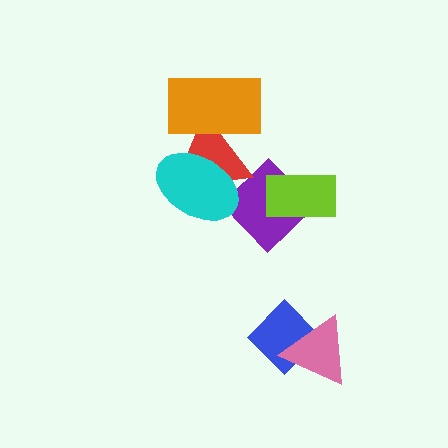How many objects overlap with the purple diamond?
3 objects overlap with the purple diamond.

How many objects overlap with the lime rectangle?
1 object overlaps with the lime rectangle.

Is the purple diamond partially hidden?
Yes, it is partially covered by another shape.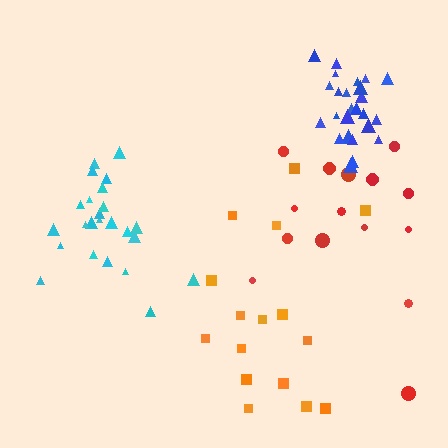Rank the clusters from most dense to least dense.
blue, cyan, orange, red.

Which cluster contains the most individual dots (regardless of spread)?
Blue (25).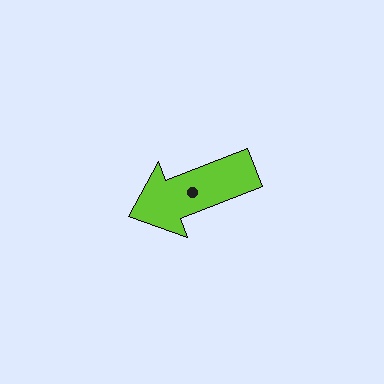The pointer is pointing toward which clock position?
Roughly 8 o'clock.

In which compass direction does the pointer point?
West.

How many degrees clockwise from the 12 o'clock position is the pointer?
Approximately 249 degrees.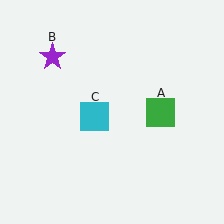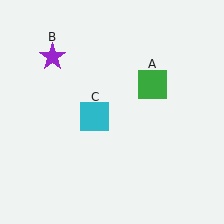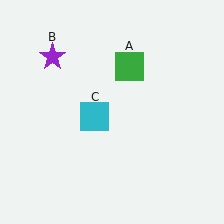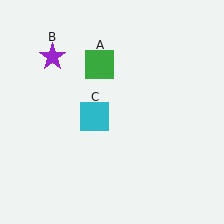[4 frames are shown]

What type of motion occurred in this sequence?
The green square (object A) rotated counterclockwise around the center of the scene.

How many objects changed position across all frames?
1 object changed position: green square (object A).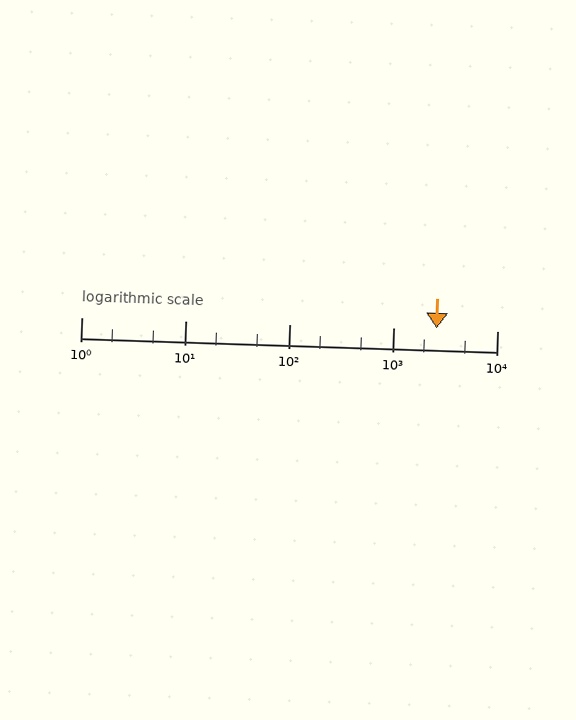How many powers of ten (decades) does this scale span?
The scale spans 4 decades, from 1 to 10000.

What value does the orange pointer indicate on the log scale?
The pointer indicates approximately 2600.